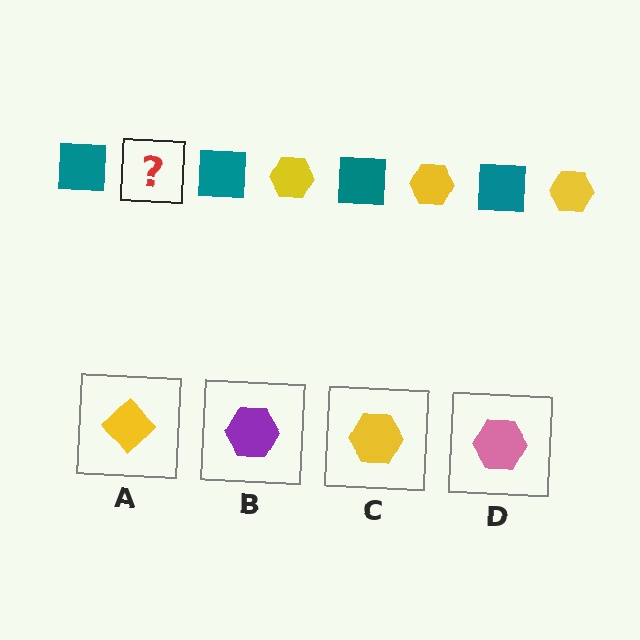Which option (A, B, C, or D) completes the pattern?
C.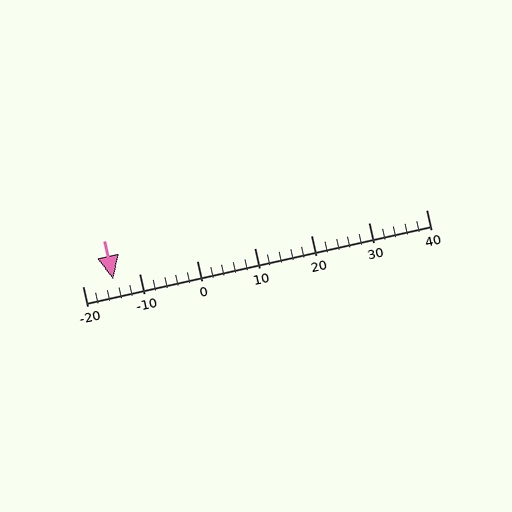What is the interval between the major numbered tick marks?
The major tick marks are spaced 10 units apart.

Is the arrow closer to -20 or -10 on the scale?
The arrow is closer to -10.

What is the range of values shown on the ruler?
The ruler shows values from -20 to 40.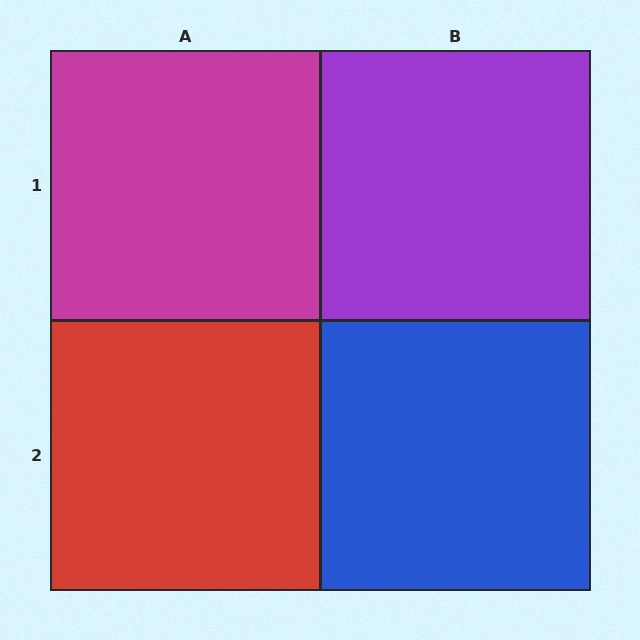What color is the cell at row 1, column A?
Magenta.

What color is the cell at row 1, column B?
Purple.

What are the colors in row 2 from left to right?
Red, blue.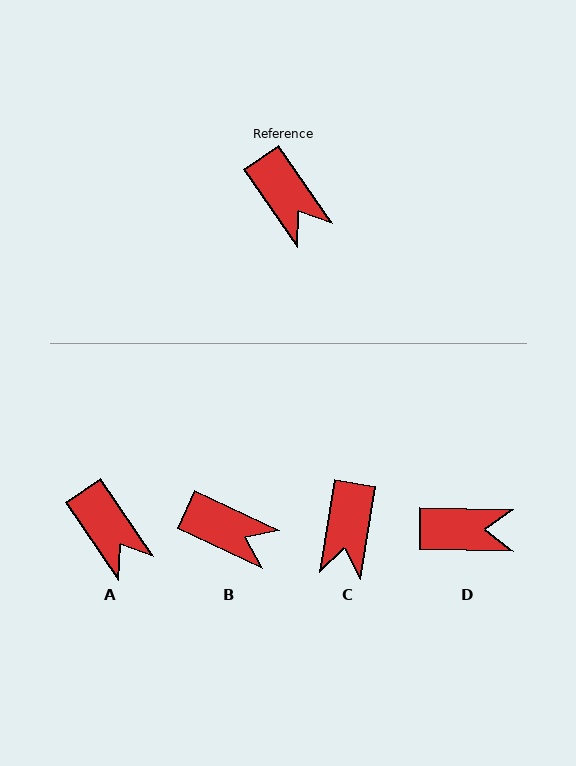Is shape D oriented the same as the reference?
No, it is off by about 54 degrees.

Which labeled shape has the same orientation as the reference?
A.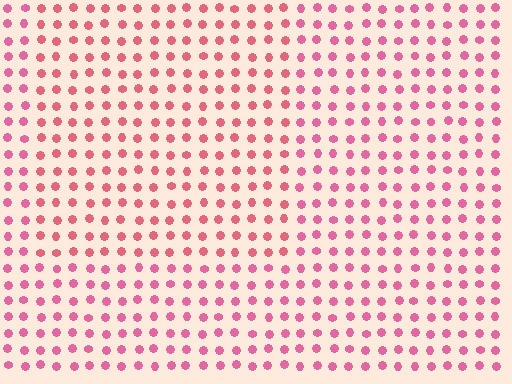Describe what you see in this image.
The image is filled with small pink elements in a uniform arrangement. A rectangle-shaped region is visible where the elements are tinted to a slightly different hue, forming a subtle color boundary.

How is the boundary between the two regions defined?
The boundary is defined purely by a slight shift in hue (about 17 degrees). Spacing, size, and orientation are identical on both sides.